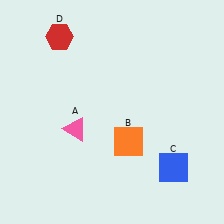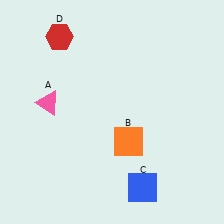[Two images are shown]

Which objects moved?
The objects that moved are: the pink triangle (A), the blue square (C).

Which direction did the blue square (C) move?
The blue square (C) moved left.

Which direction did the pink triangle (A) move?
The pink triangle (A) moved left.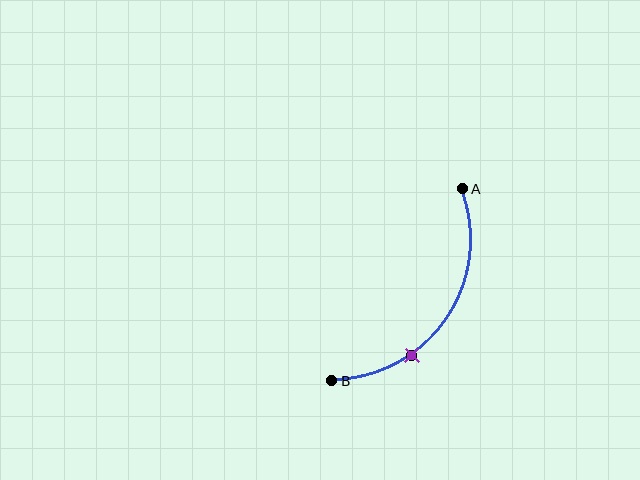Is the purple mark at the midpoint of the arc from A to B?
No. The purple mark lies on the arc but is closer to endpoint B. The arc midpoint would be at the point on the curve equidistant along the arc from both A and B.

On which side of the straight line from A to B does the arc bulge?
The arc bulges below and to the right of the straight line connecting A and B.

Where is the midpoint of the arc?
The arc midpoint is the point on the curve farthest from the straight line joining A and B. It sits below and to the right of that line.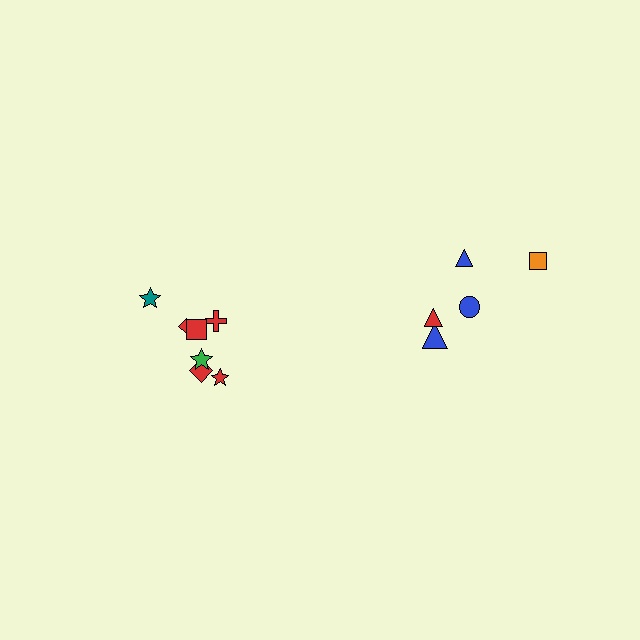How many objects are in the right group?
There are 5 objects.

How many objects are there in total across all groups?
There are 12 objects.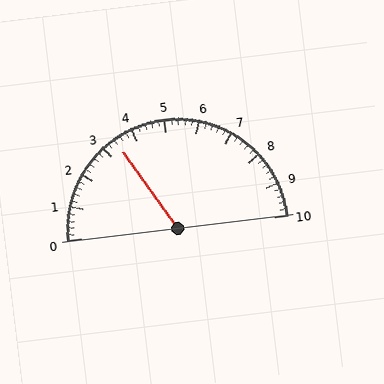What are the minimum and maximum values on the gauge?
The gauge ranges from 0 to 10.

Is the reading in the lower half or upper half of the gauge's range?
The reading is in the lower half of the range (0 to 10).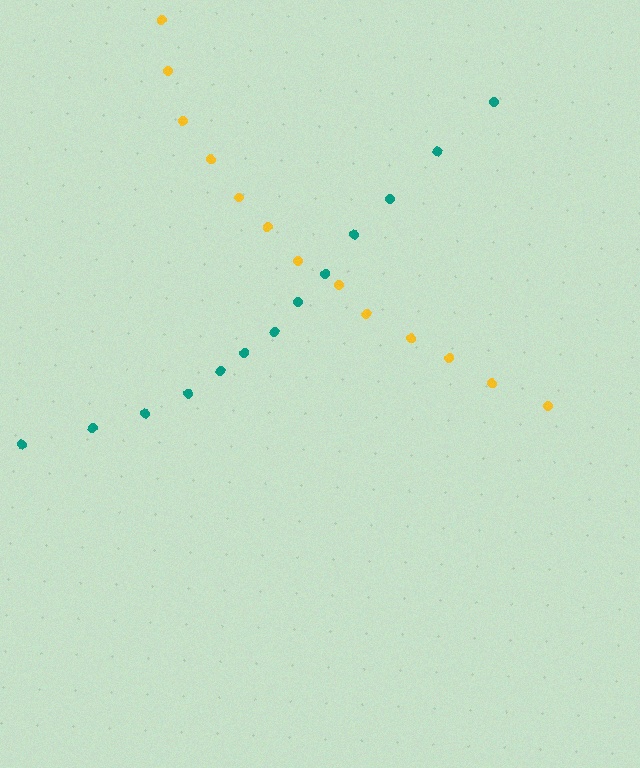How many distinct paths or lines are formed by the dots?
There are 2 distinct paths.